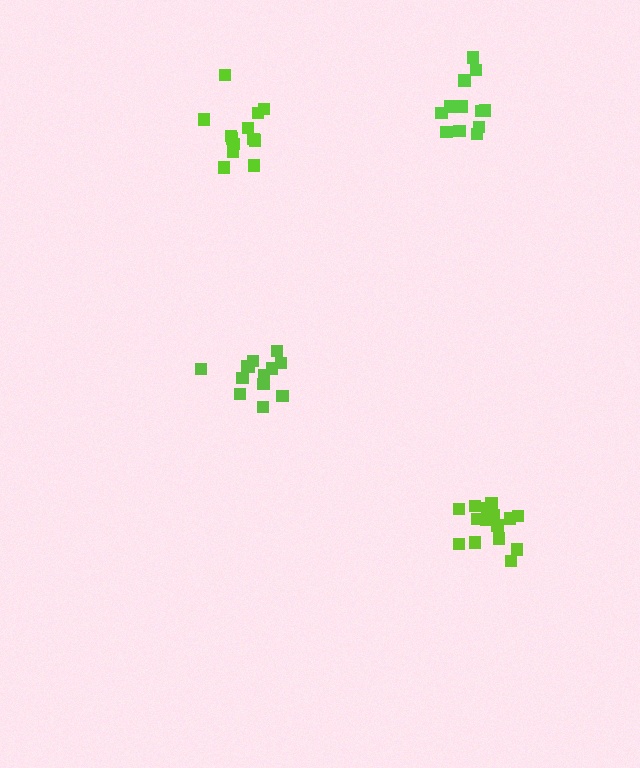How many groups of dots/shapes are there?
There are 4 groups.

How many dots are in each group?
Group 1: 16 dots, Group 2: 13 dots, Group 3: 13 dots, Group 4: 13 dots (55 total).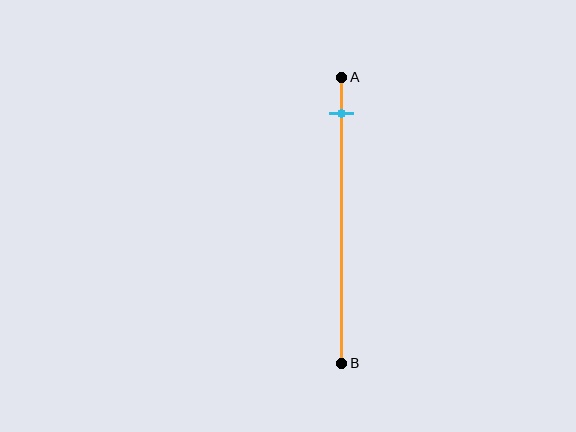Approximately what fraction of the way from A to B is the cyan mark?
The cyan mark is approximately 15% of the way from A to B.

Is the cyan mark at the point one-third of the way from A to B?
No, the mark is at about 15% from A, not at the 33% one-third point.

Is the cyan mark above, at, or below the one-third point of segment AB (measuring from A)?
The cyan mark is above the one-third point of segment AB.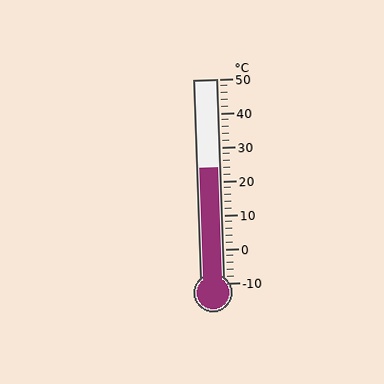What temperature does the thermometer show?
The thermometer shows approximately 24°C.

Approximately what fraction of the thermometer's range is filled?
The thermometer is filled to approximately 55% of its range.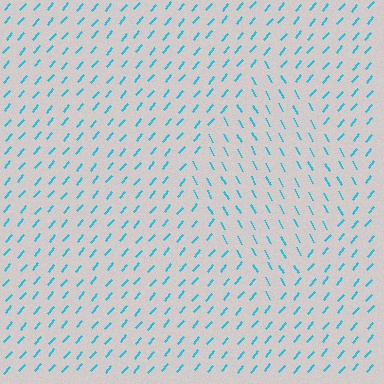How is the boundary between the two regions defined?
The boundary is defined purely by a change in line orientation (approximately 69 degrees difference). All lines are the same color and thickness.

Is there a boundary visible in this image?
Yes, there is a texture boundary formed by a change in line orientation.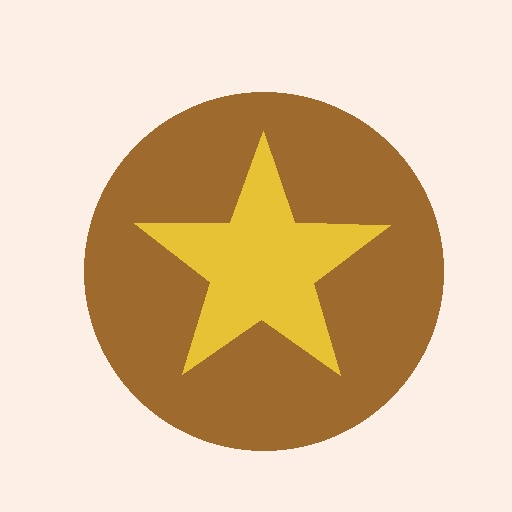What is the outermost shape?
The brown circle.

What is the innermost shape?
The yellow star.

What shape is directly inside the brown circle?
The yellow star.